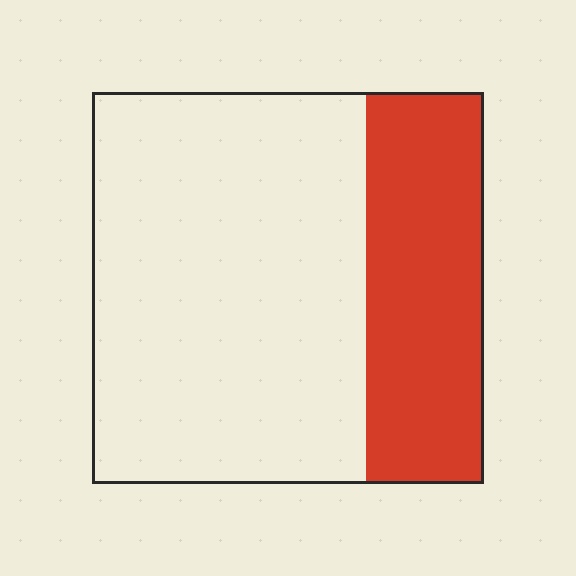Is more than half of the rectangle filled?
No.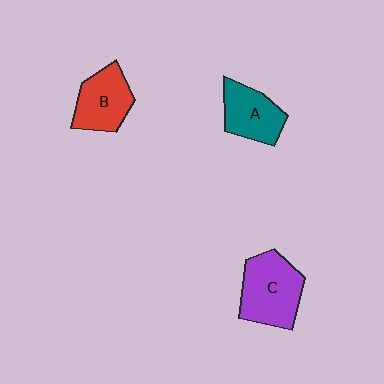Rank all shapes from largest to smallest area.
From largest to smallest: C (purple), B (red), A (teal).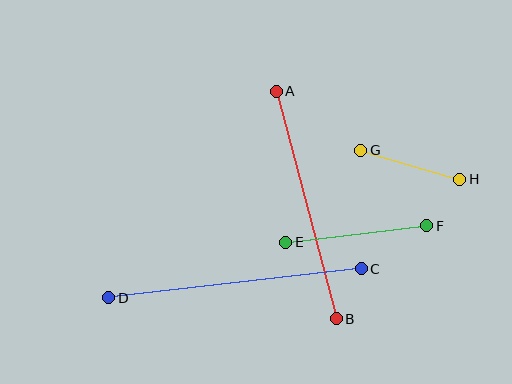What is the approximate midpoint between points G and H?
The midpoint is at approximately (410, 165) pixels.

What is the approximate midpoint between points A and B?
The midpoint is at approximately (306, 205) pixels.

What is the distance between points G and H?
The distance is approximately 103 pixels.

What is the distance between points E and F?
The distance is approximately 142 pixels.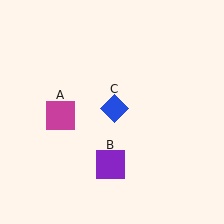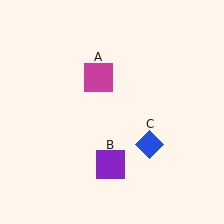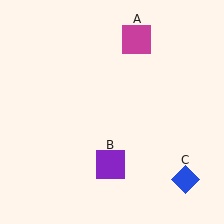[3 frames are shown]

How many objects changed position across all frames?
2 objects changed position: magenta square (object A), blue diamond (object C).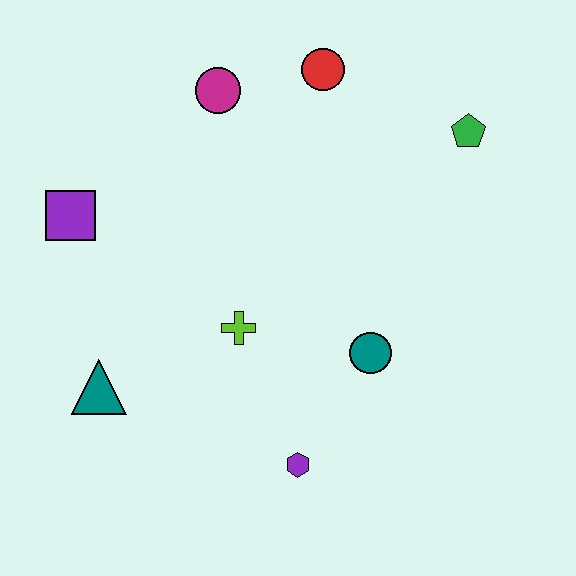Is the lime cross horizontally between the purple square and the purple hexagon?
Yes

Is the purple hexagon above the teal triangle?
No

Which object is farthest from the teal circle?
The purple square is farthest from the teal circle.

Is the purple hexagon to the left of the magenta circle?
No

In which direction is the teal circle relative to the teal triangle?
The teal circle is to the right of the teal triangle.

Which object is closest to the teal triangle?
The lime cross is closest to the teal triangle.